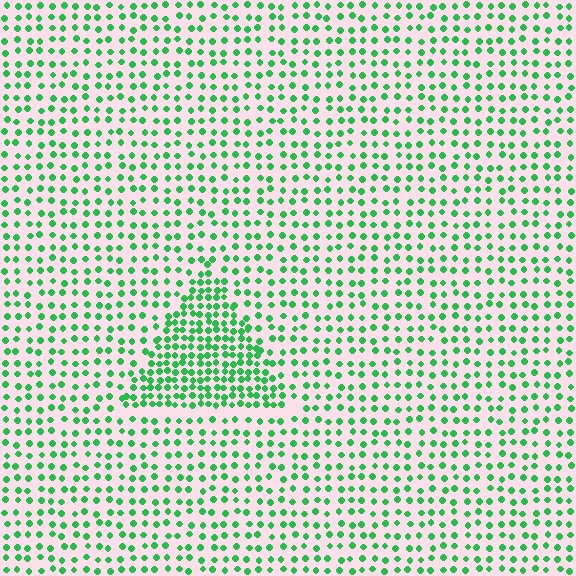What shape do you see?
I see a triangle.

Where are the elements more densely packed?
The elements are more densely packed inside the triangle boundary.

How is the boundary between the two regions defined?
The boundary is defined by a change in element density (approximately 2.0x ratio). All elements are the same color, size, and shape.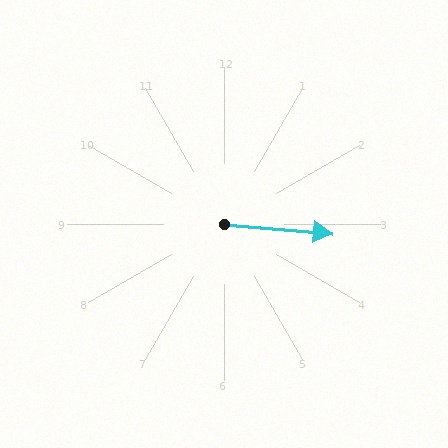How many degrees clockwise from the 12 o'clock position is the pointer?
Approximately 95 degrees.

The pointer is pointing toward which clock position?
Roughly 3 o'clock.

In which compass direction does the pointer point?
East.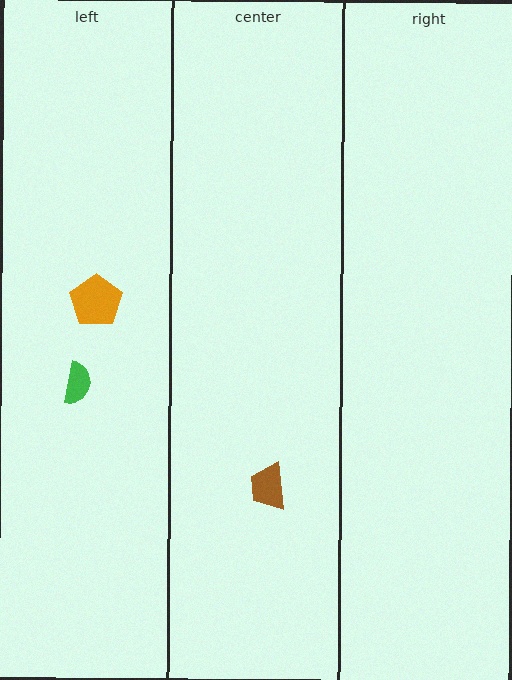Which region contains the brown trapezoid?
The center region.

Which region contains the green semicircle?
The left region.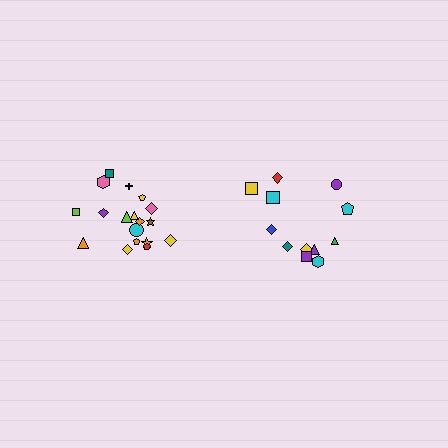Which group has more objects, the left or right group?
The left group.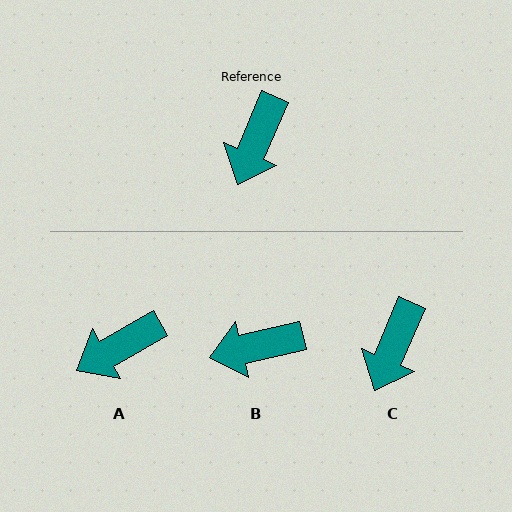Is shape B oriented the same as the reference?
No, it is off by about 54 degrees.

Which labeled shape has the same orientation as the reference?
C.